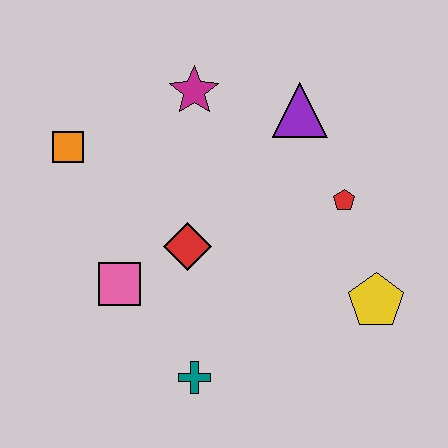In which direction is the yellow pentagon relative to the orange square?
The yellow pentagon is to the right of the orange square.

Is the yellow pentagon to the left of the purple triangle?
No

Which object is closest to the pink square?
The red diamond is closest to the pink square.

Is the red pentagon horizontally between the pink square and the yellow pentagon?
Yes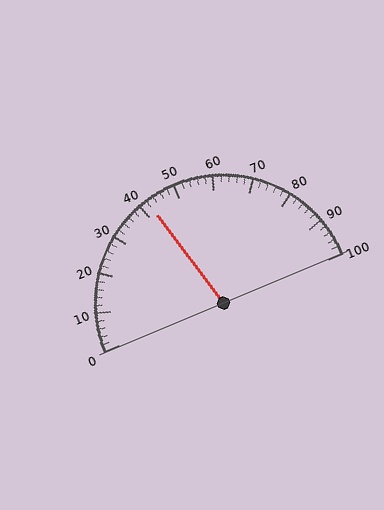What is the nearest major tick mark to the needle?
The nearest major tick mark is 40.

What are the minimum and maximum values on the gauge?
The gauge ranges from 0 to 100.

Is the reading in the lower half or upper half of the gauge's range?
The reading is in the lower half of the range (0 to 100).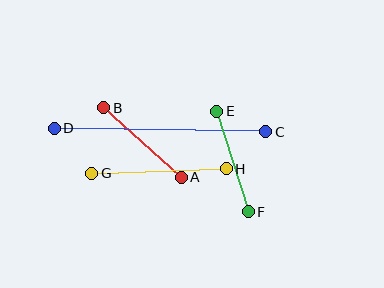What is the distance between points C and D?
The distance is approximately 212 pixels.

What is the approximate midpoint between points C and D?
The midpoint is at approximately (160, 130) pixels.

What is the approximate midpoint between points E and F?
The midpoint is at approximately (233, 161) pixels.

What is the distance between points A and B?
The distance is approximately 104 pixels.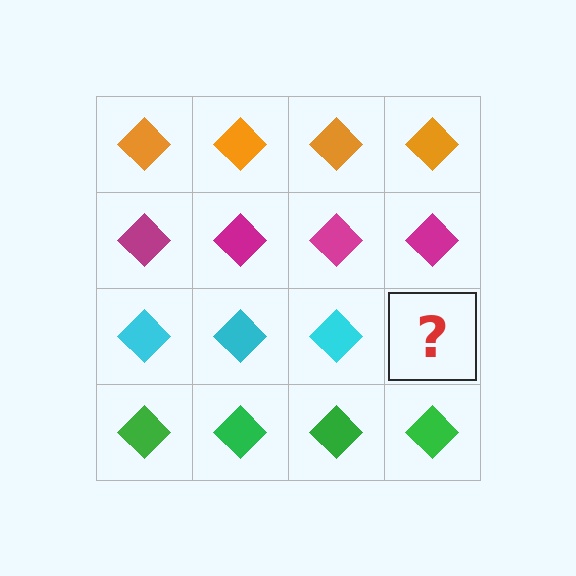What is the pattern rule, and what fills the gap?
The rule is that each row has a consistent color. The gap should be filled with a cyan diamond.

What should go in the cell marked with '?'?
The missing cell should contain a cyan diamond.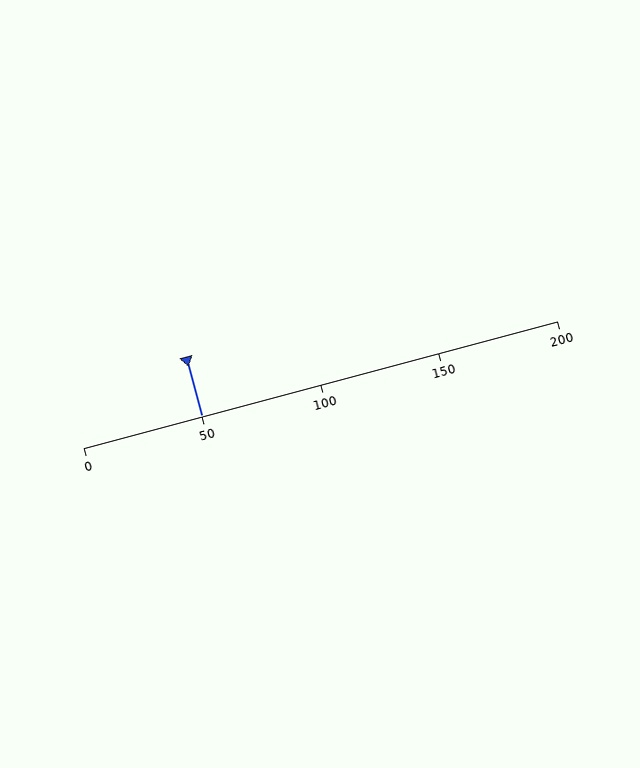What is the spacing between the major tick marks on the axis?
The major ticks are spaced 50 apart.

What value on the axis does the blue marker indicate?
The marker indicates approximately 50.